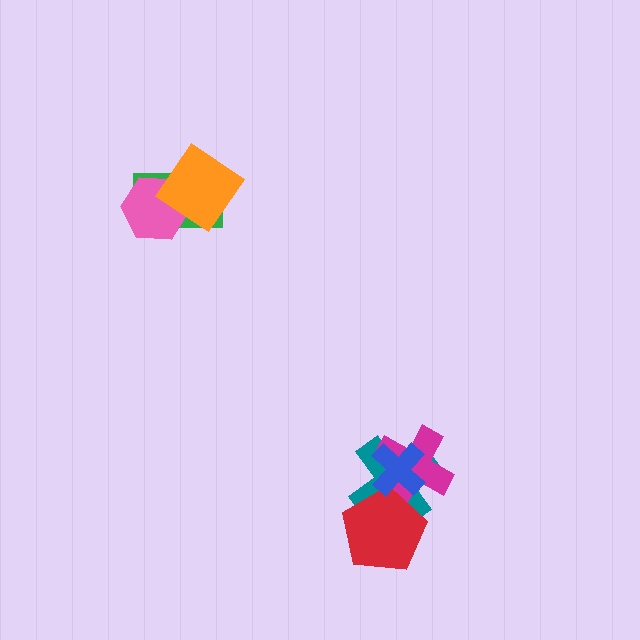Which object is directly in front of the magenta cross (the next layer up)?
The red pentagon is directly in front of the magenta cross.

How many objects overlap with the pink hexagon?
2 objects overlap with the pink hexagon.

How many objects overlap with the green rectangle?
2 objects overlap with the green rectangle.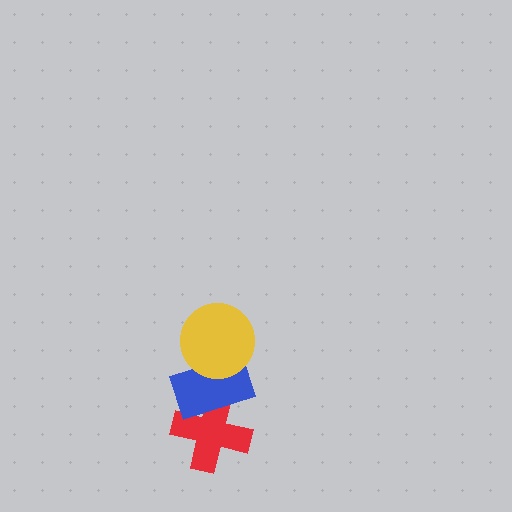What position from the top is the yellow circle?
The yellow circle is 1st from the top.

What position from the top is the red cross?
The red cross is 3rd from the top.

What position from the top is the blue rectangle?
The blue rectangle is 2nd from the top.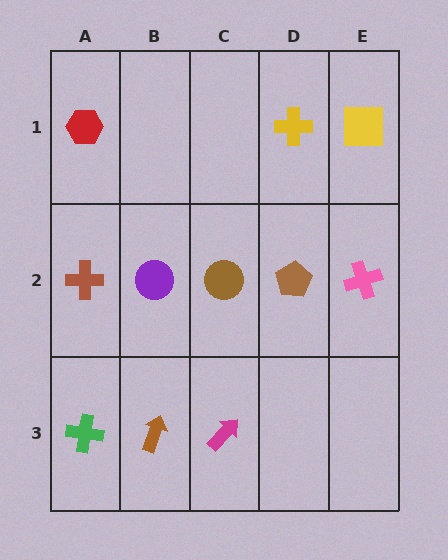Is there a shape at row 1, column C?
No, that cell is empty.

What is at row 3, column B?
A brown arrow.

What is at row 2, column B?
A purple circle.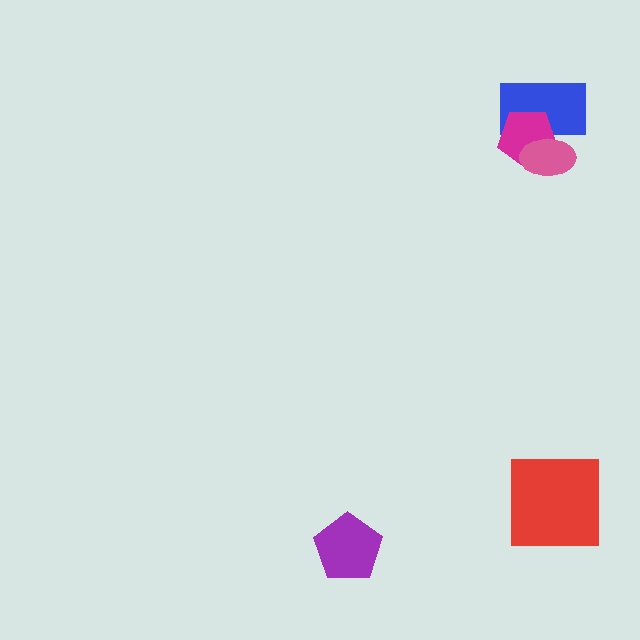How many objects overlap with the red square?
0 objects overlap with the red square.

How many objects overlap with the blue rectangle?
2 objects overlap with the blue rectangle.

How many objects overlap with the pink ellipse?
2 objects overlap with the pink ellipse.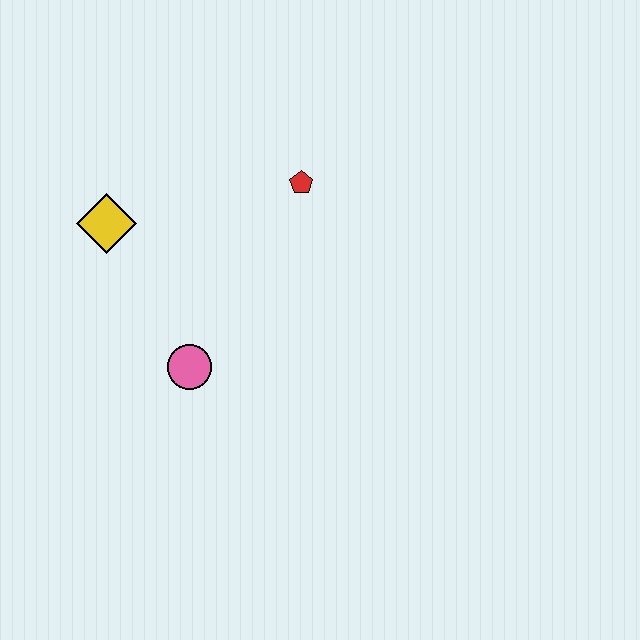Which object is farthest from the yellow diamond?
The red pentagon is farthest from the yellow diamond.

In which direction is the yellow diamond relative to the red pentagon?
The yellow diamond is to the left of the red pentagon.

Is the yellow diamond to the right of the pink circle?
No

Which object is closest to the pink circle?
The yellow diamond is closest to the pink circle.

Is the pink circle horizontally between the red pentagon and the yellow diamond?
Yes